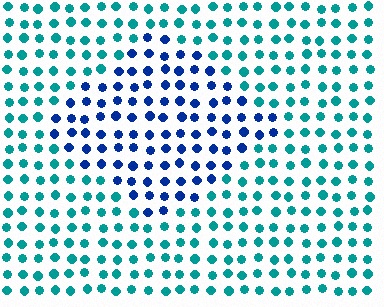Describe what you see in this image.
The image is filled with small teal elements in a uniform arrangement. A diamond-shaped region is visible where the elements are tinted to a slightly different hue, forming a subtle color boundary.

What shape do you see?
I see a diamond.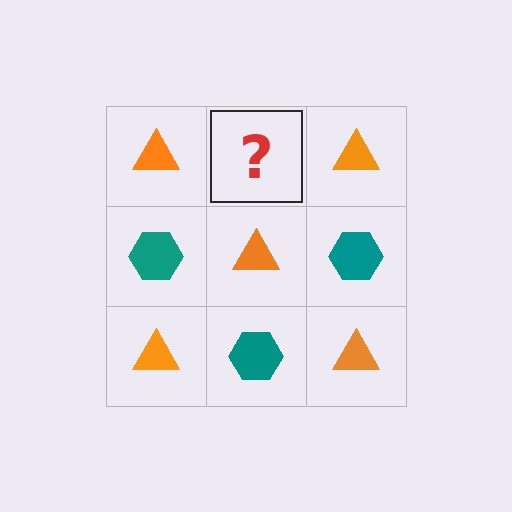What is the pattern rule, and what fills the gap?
The rule is that it alternates orange triangle and teal hexagon in a checkerboard pattern. The gap should be filled with a teal hexagon.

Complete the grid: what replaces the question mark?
The question mark should be replaced with a teal hexagon.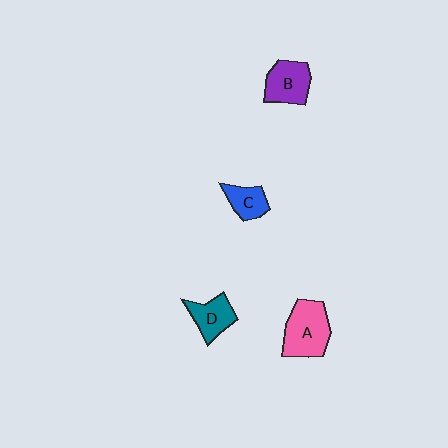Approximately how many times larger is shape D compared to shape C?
Approximately 1.2 times.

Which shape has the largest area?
Shape A (pink).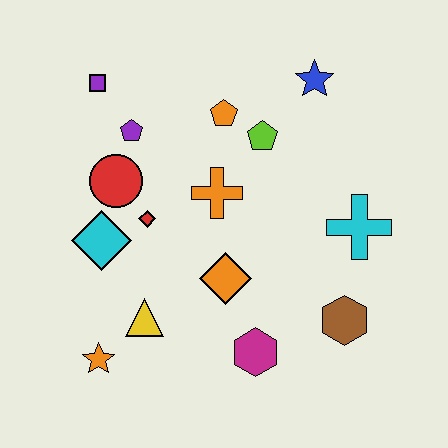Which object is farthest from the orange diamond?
The purple square is farthest from the orange diamond.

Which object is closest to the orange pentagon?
The lime pentagon is closest to the orange pentagon.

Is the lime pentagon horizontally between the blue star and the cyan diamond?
Yes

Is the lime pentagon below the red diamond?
No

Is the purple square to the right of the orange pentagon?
No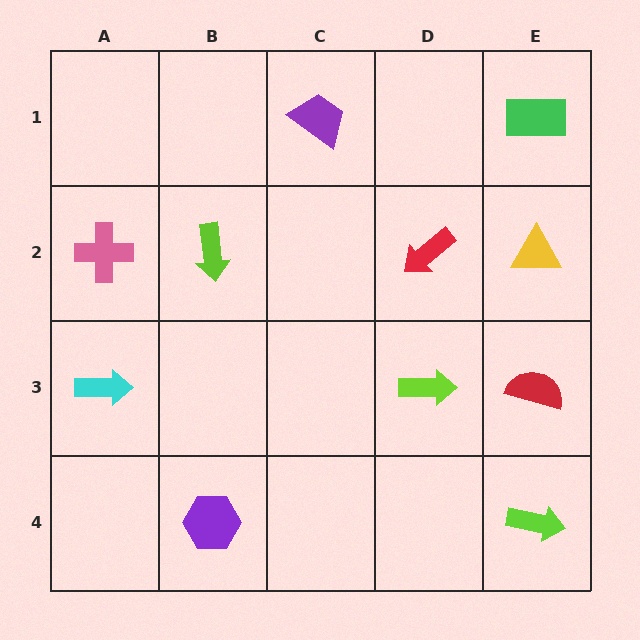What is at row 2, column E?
A yellow triangle.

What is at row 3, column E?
A red semicircle.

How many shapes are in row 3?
3 shapes.